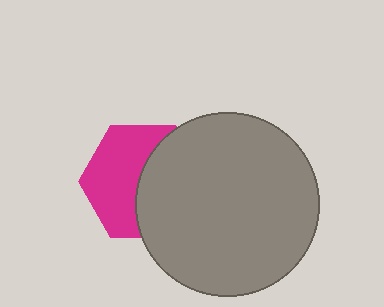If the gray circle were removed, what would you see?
You would see the complete magenta hexagon.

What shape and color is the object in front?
The object in front is a gray circle.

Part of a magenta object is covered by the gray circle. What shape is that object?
It is a hexagon.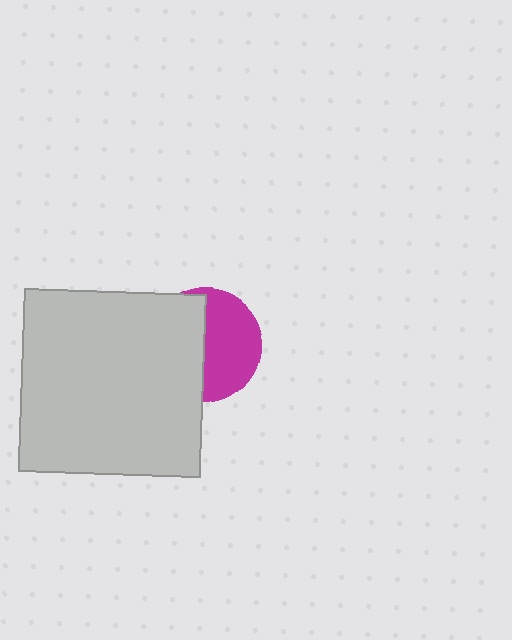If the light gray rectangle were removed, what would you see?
You would see the complete magenta circle.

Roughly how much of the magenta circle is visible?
About half of it is visible (roughly 51%).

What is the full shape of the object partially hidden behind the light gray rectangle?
The partially hidden object is a magenta circle.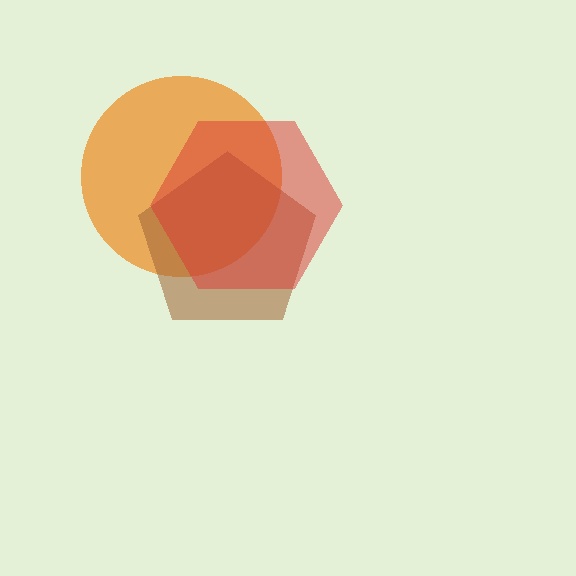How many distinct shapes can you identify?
There are 3 distinct shapes: an orange circle, a brown pentagon, a red hexagon.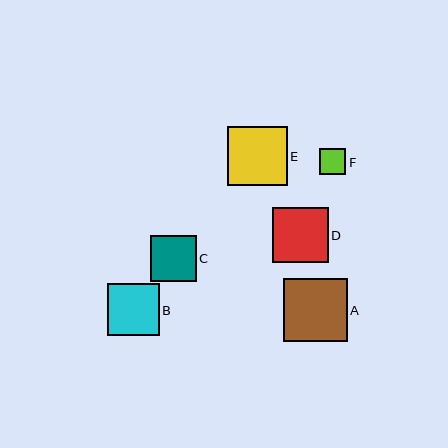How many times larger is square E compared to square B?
Square E is approximately 1.1 times the size of square B.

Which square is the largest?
Square A is the largest with a size of approximately 64 pixels.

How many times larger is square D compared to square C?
Square D is approximately 1.2 times the size of square C.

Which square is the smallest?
Square F is the smallest with a size of approximately 26 pixels.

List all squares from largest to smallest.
From largest to smallest: A, E, D, B, C, F.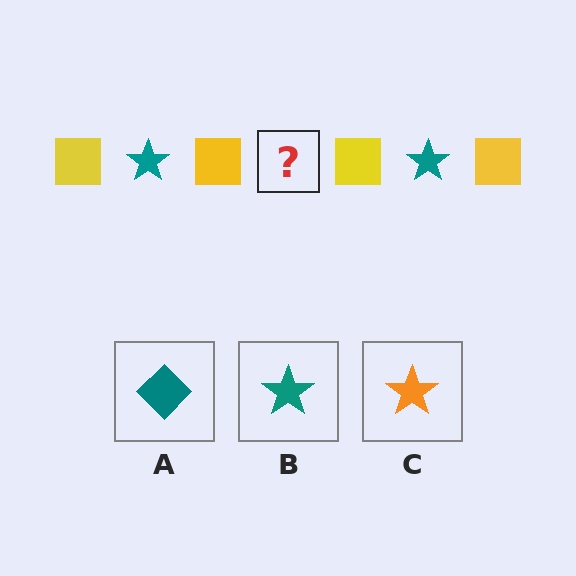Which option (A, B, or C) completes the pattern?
B.